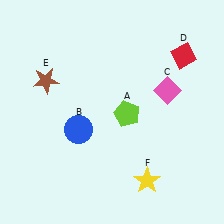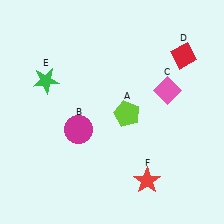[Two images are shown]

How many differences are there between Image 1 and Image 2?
There are 3 differences between the two images.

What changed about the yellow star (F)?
In Image 1, F is yellow. In Image 2, it changed to red.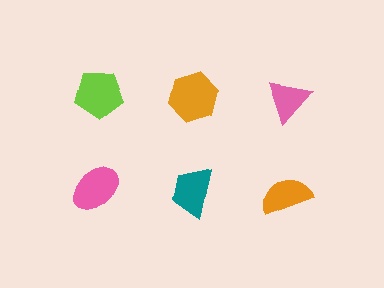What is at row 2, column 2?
A teal trapezoid.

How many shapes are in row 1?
3 shapes.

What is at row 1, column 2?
An orange hexagon.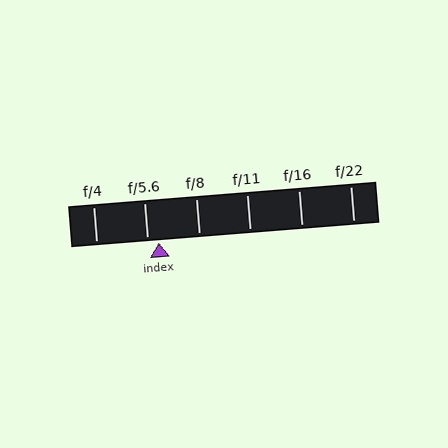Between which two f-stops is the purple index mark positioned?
The index mark is between f/5.6 and f/8.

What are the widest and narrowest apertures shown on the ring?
The widest aperture shown is f/4 and the narrowest is f/22.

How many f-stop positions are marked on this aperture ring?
There are 6 f-stop positions marked.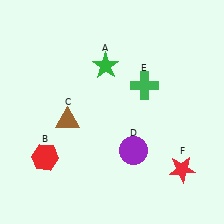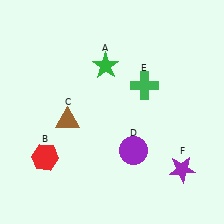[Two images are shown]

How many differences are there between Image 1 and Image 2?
There is 1 difference between the two images.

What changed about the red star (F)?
In Image 1, F is red. In Image 2, it changed to purple.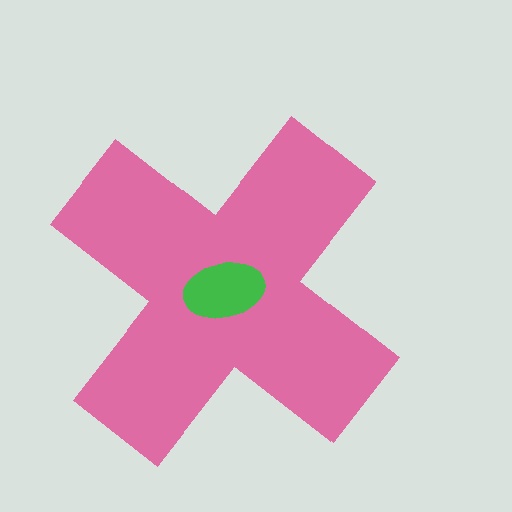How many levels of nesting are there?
2.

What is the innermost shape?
The green ellipse.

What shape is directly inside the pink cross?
The green ellipse.